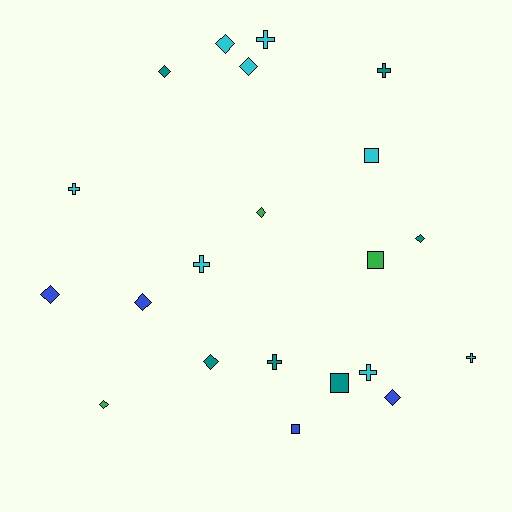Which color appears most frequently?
Cyan, with 8 objects.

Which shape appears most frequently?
Diamond, with 10 objects.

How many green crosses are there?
There are no green crosses.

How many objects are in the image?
There are 21 objects.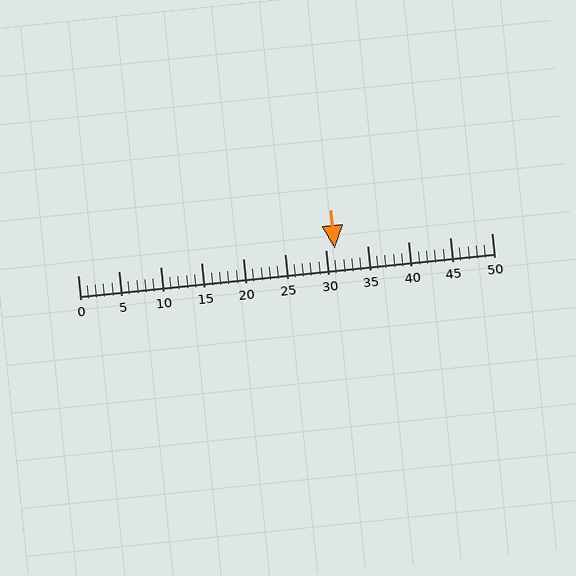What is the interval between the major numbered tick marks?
The major tick marks are spaced 5 units apart.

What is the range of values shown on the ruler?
The ruler shows values from 0 to 50.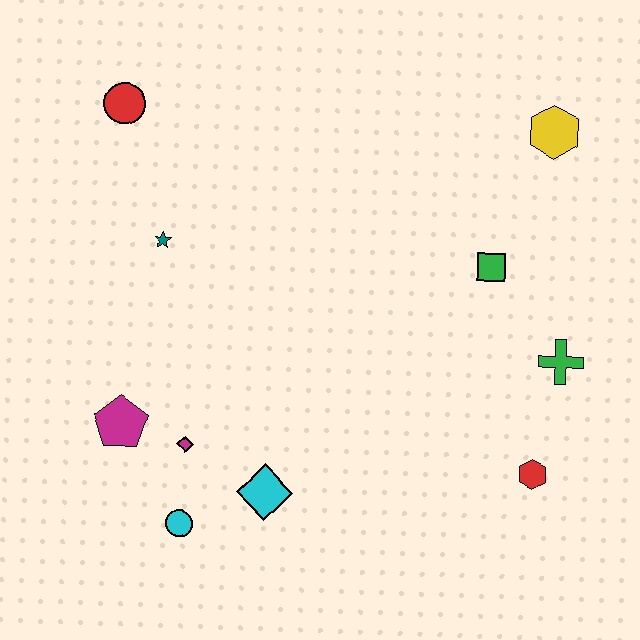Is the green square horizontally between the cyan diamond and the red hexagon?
Yes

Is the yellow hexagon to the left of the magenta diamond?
No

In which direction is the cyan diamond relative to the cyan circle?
The cyan diamond is to the right of the cyan circle.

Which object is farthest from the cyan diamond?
The yellow hexagon is farthest from the cyan diamond.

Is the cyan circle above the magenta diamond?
No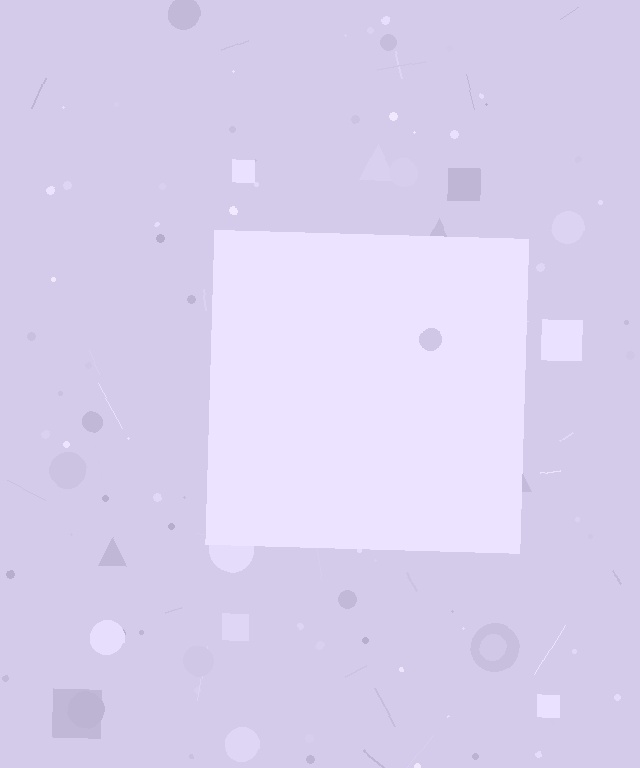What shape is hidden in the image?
A square is hidden in the image.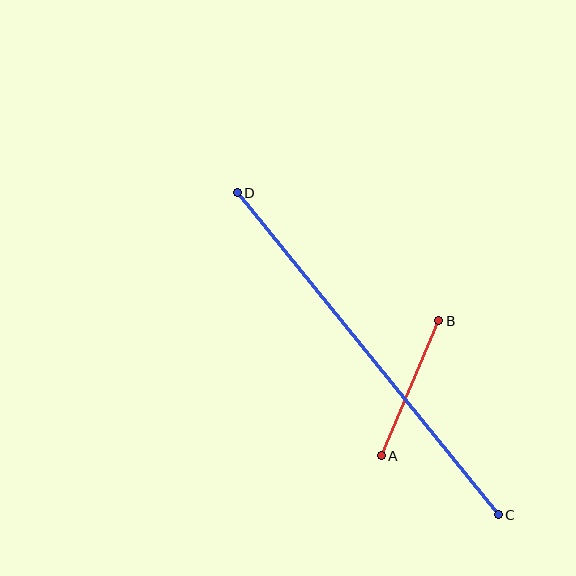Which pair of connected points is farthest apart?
Points C and D are farthest apart.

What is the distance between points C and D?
The distance is approximately 414 pixels.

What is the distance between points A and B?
The distance is approximately 147 pixels.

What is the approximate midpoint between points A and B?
The midpoint is at approximately (410, 388) pixels.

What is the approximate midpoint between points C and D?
The midpoint is at approximately (368, 354) pixels.